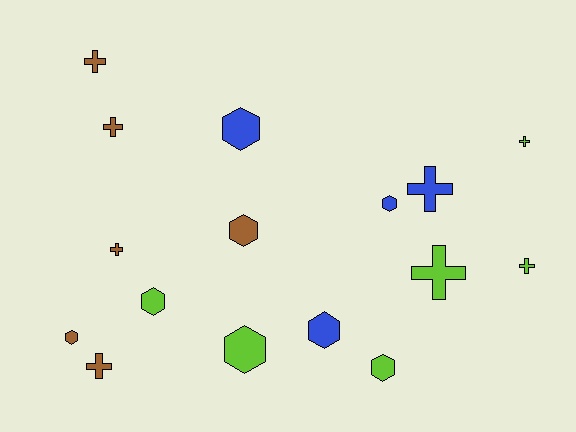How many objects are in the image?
There are 16 objects.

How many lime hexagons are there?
There are 3 lime hexagons.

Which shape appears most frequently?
Cross, with 8 objects.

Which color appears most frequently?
Lime, with 6 objects.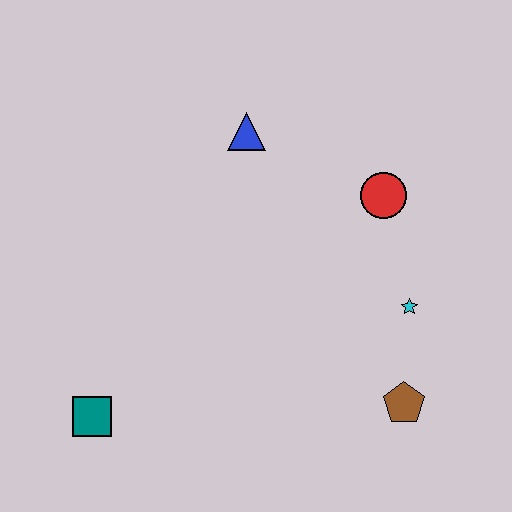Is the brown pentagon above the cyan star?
No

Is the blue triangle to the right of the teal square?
Yes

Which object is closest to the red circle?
The cyan star is closest to the red circle.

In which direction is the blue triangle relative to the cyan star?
The blue triangle is above the cyan star.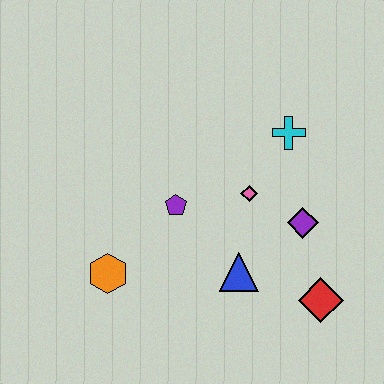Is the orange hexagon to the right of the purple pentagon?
No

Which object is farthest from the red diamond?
The orange hexagon is farthest from the red diamond.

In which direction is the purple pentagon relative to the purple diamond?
The purple pentagon is to the left of the purple diamond.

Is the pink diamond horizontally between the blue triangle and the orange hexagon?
No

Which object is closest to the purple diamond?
The pink diamond is closest to the purple diamond.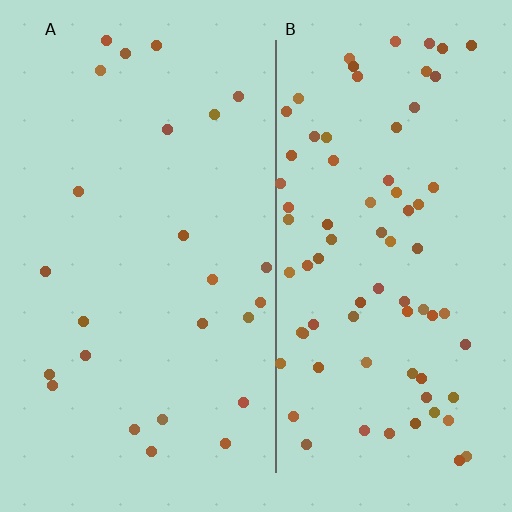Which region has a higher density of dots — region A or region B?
B (the right).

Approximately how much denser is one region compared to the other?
Approximately 3.0× — region B over region A.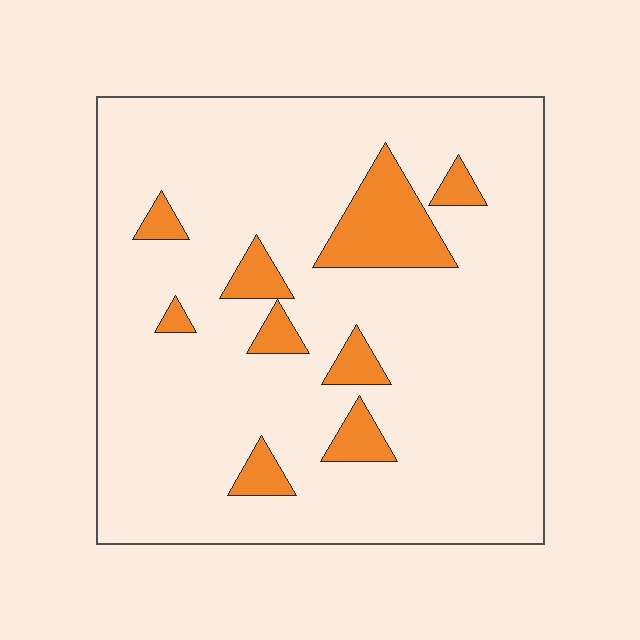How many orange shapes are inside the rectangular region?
9.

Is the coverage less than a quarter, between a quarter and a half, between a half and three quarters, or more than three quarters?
Less than a quarter.